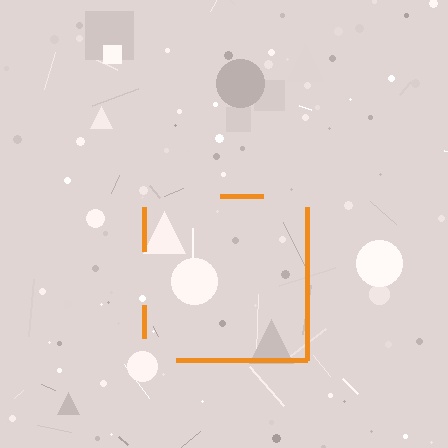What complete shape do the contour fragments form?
The contour fragments form a square.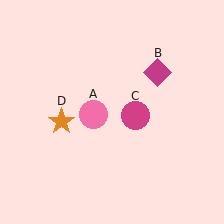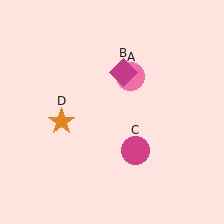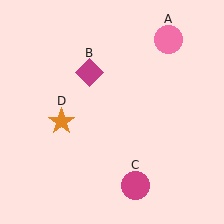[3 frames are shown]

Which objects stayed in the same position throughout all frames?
Orange star (object D) remained stationary.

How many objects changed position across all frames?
3 objects changed position: pink circle (object A), magenta diamond (object B), magenta circle (object C).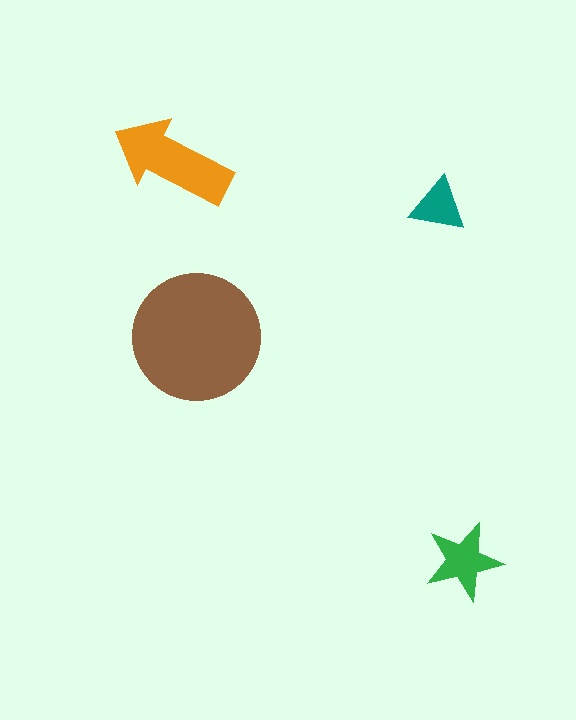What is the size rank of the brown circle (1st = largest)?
1st.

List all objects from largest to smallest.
The brown circle, the orange arrow, the green star, the teal triangle.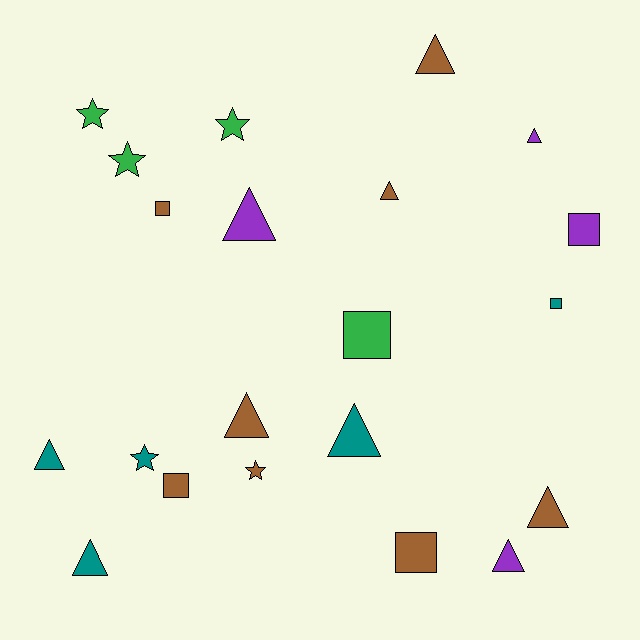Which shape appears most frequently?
Triangle, with 10 objects.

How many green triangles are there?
There are no green triangles.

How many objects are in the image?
There are 21 objects.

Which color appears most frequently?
Brown, with 8 objects.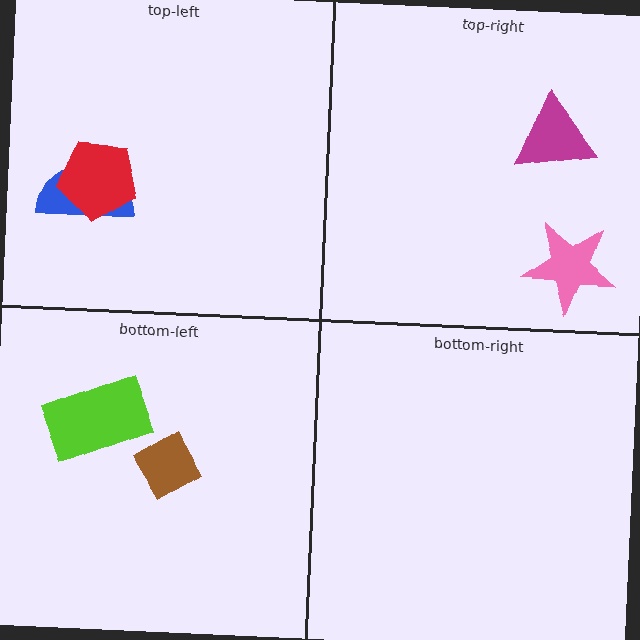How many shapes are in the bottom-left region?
2.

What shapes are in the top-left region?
The blue semicircle, the red pentagon.